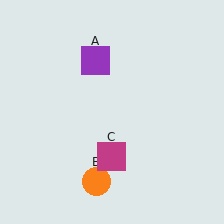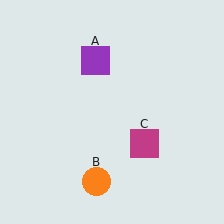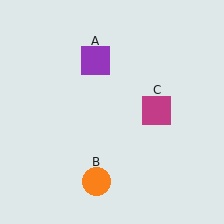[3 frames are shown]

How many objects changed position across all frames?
1 object changed position: magenta square (object C).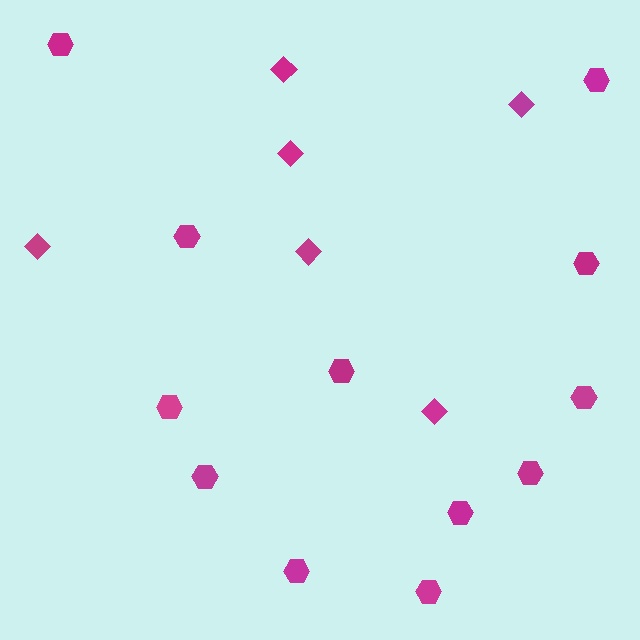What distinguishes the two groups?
There are 2 groups: one group of hexagons (12) and one group of diamonds (6).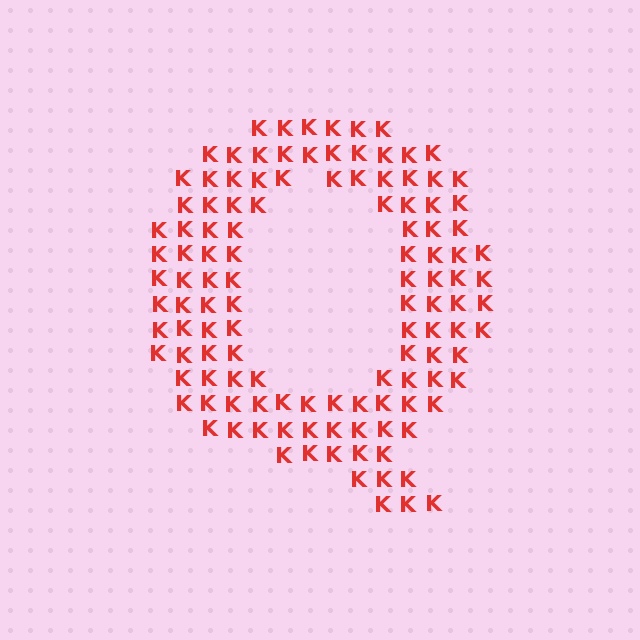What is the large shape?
The large shape is the letter Q.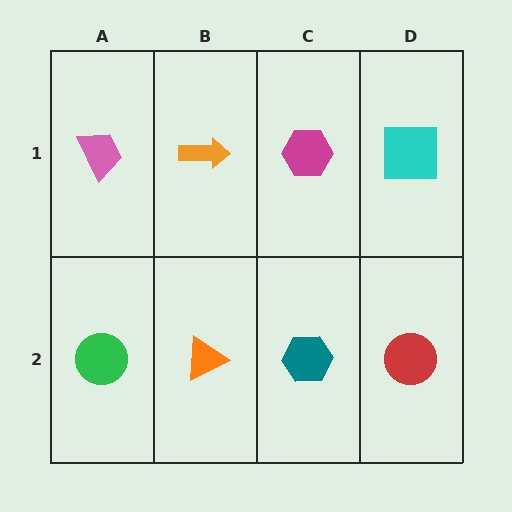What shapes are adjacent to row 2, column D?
A cyan square (row 1, column D), a teal hexagon (row 2, column C).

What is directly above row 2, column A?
A pink trapezoid.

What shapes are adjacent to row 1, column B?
An orange triangle (row 2, column B), a pink trapezoid (row 1, column A), a magenta hexagon (row 1, column C).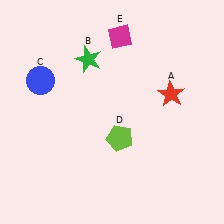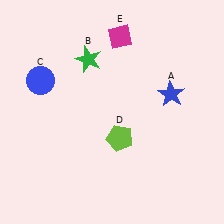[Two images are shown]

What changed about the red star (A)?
In Image 1, A is red. In Image 2, it changed to blue.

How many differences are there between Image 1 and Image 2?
There is 1 difference between the two images.